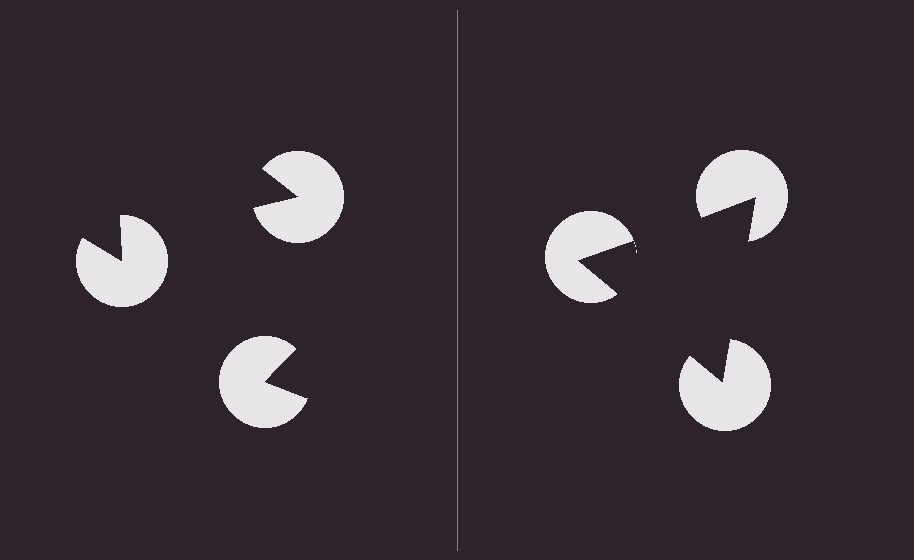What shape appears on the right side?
An illusory triangle.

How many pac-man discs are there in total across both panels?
6 — 3 on each side.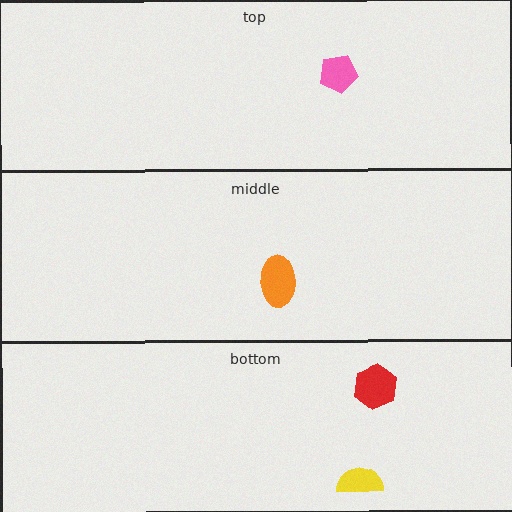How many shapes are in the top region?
1.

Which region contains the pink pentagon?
The top region.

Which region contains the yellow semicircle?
The bottom region.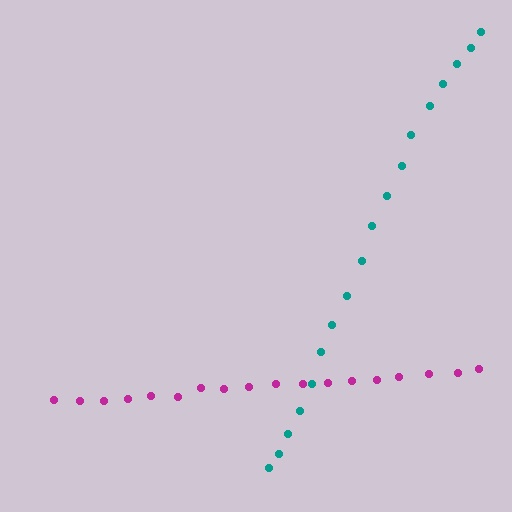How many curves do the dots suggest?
There are 2 distinct paths.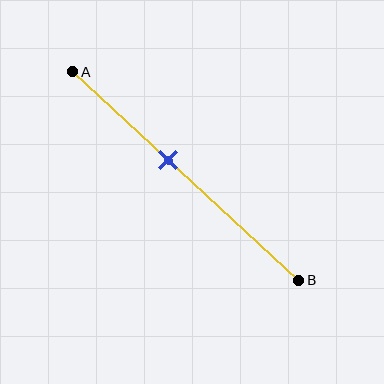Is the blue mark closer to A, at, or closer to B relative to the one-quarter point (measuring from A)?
The blue mark is closer to point B than the one-quarter point of segment AB.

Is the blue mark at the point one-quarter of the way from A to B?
No, the mark is at about 40% from A, not at the 25% one-quarter point.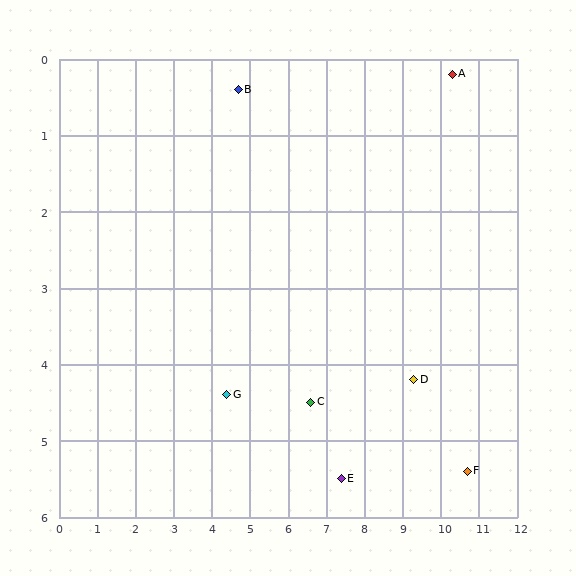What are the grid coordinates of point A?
Point A is at approximately (10.3, 0.2).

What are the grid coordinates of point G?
Point G is at approximately (4.4, 4.4).